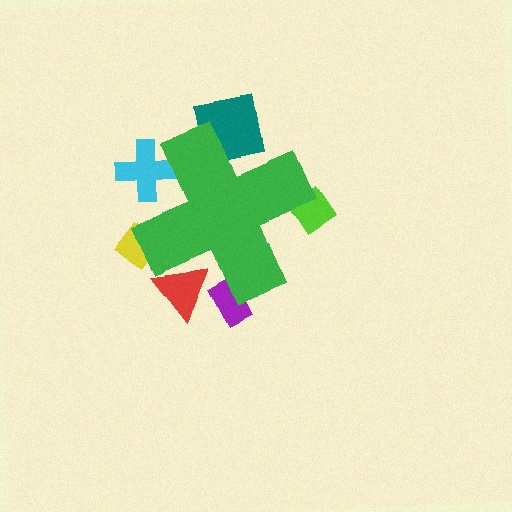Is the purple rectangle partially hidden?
Yes, the purple rectangle is partially hidden behind the green cross.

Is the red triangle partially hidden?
Yes, the red triangle is partially hidden behind the green cross.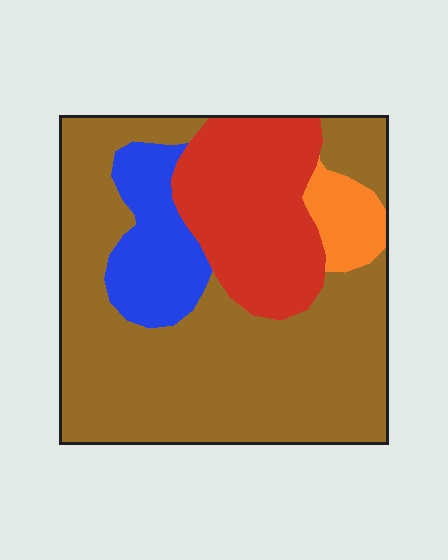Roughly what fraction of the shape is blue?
Blue takes up about one eighth (1/8) of the shape.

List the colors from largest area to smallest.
From largest to smallest: brown, red, blue, orange.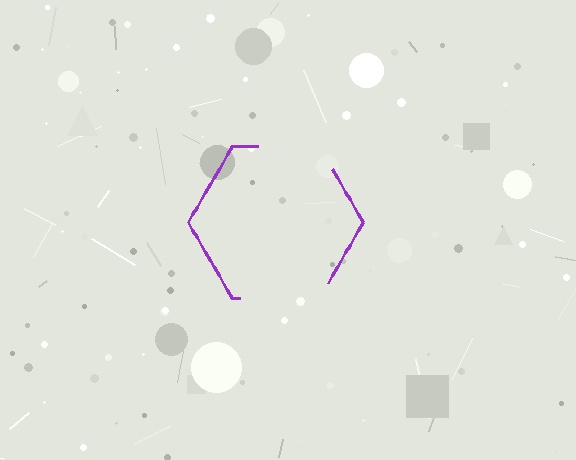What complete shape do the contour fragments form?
The contour fragments form a hexagon.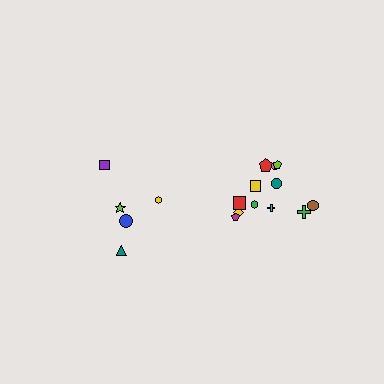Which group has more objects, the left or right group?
The right group.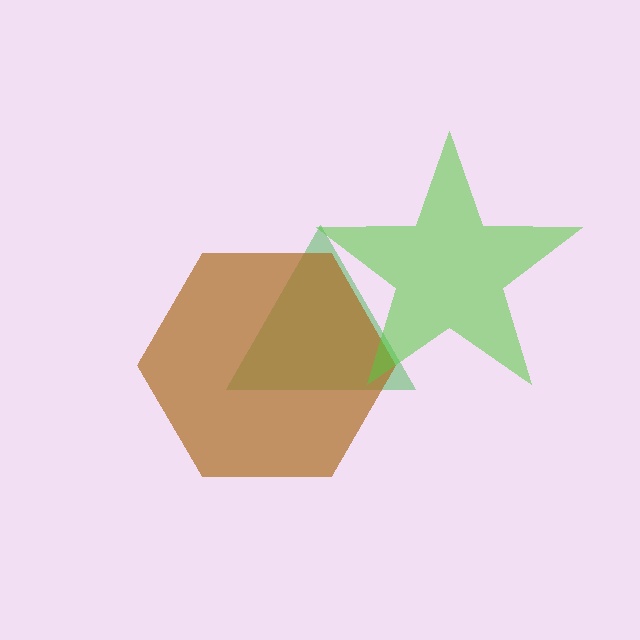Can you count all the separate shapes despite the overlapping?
Yes, there are 3 separate shapes.